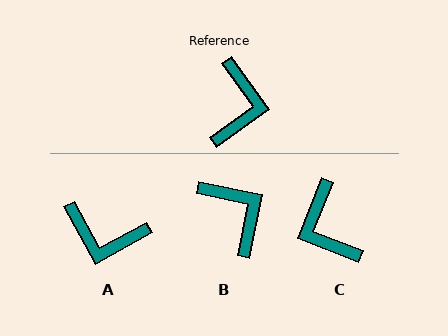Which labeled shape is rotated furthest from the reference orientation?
C, about 147 degrees away.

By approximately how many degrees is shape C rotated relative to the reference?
Approximately 147 degrees clockwise.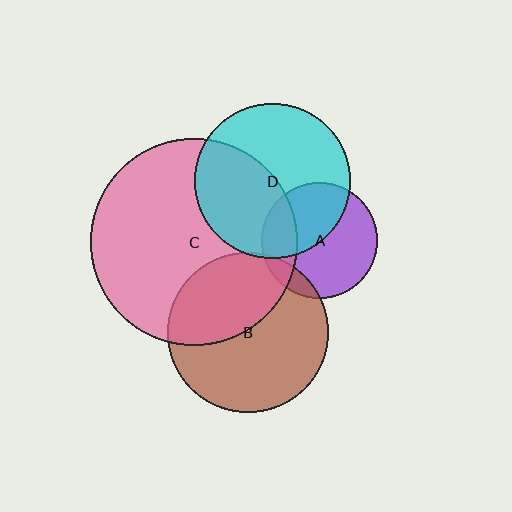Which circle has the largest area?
Circle C (pink).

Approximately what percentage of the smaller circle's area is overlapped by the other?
Approximately 5%.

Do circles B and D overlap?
Yes.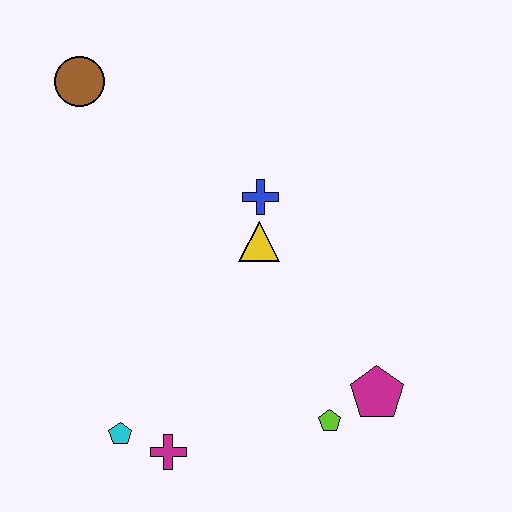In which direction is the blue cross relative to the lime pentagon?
The blue cross is above the lime pentagon.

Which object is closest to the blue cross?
The yellow triangle is closest to the blue cross.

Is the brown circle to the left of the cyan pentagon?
Yes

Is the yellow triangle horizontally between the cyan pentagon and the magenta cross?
No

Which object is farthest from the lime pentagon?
The brown circle is farthest from the lime pentagon.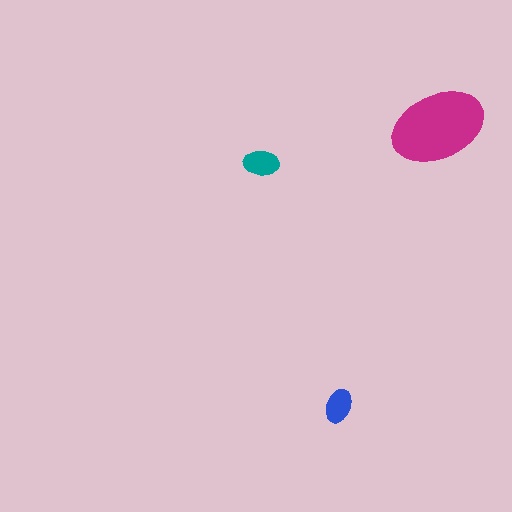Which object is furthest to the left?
The teal ellipse is leftmost.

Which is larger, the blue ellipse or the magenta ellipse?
The magenta one.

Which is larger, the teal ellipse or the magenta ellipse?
The magenta one.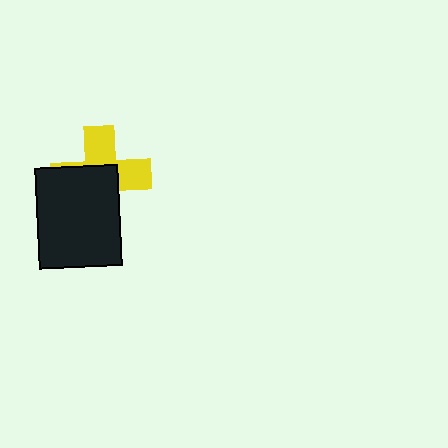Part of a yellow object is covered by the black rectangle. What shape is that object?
It is a cross.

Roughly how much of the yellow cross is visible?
A small part of it is visible (roughly 45%).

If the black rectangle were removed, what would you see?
You would see the complete yellow cross.